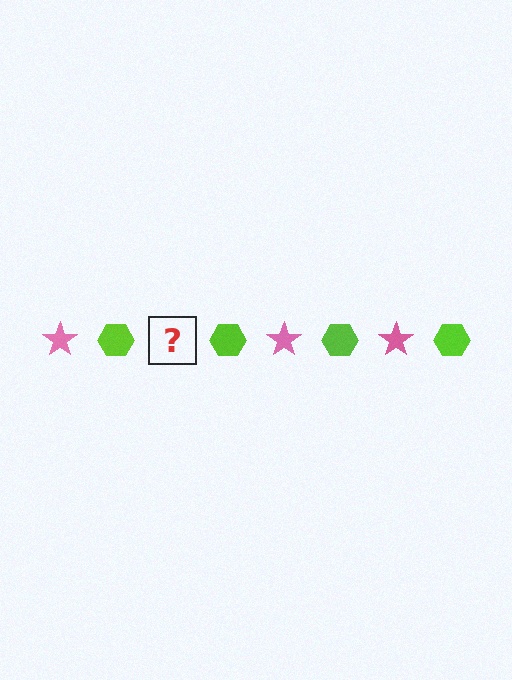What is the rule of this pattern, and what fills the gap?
The rule is that the pattern alternates between pink star and lime hexagon. The gap should be filled with a pink star.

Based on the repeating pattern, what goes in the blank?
The blank should be a pink star.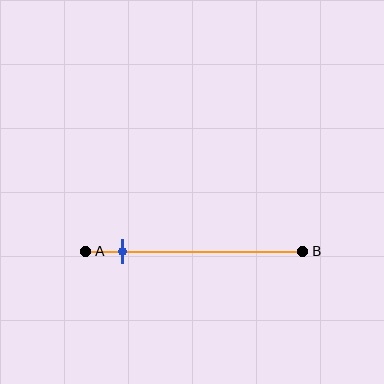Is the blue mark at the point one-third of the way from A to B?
No, the mark is at about 15% from A, not at the 33% one-third point.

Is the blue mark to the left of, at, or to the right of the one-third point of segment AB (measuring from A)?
The blue mark is to the left of the one-third point of segment AB.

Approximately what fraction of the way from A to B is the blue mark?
The blue mark is approximately 15% of the way from A to B.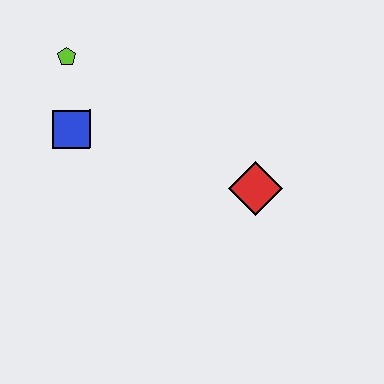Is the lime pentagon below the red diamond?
No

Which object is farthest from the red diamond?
The lime pentagon is farthest from the red diamond.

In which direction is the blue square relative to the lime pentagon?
The blue square is below the lime pentagon.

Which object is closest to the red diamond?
The blue square is closest to the red diamond.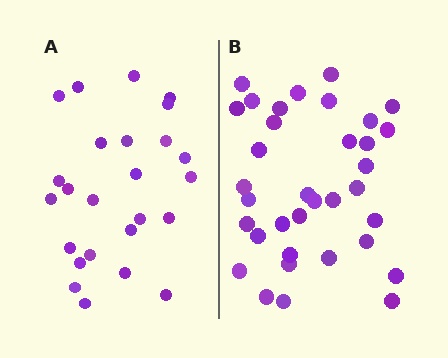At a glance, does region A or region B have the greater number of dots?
Region B (the right region) has more dots.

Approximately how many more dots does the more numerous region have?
Region B has roughly 10 or so more dots than region A.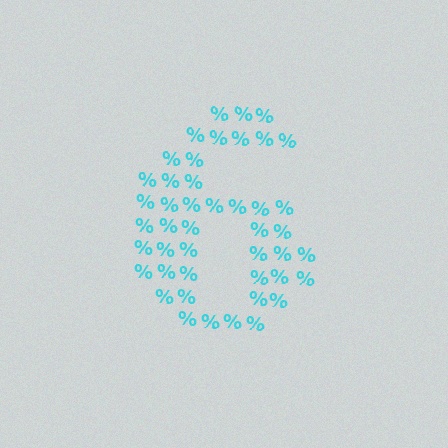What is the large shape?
The large shape is the digit 6.